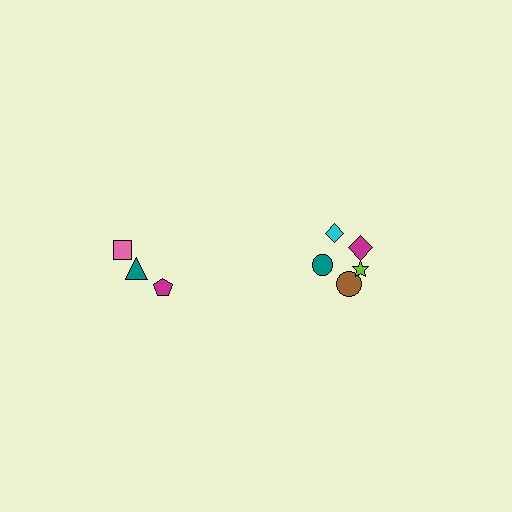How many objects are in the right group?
There are 5 objects.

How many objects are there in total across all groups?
There are 8 objects.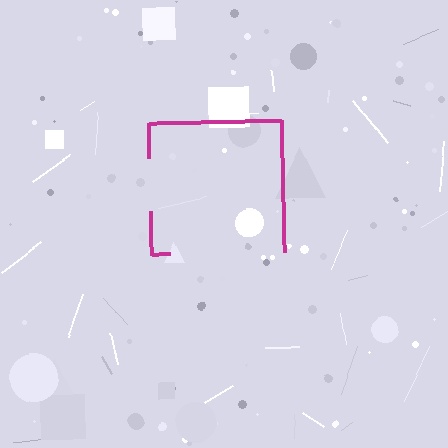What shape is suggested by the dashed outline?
The dashed outline suggests a square.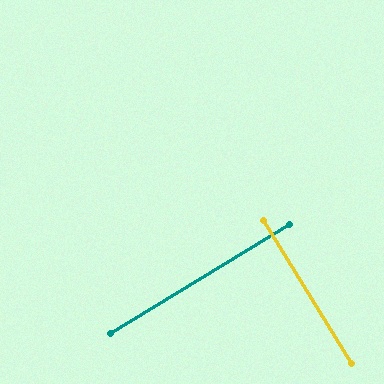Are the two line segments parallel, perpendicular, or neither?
Perpendicular — they meet at approximately 90°.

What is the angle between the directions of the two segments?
Approximately 90 degrees.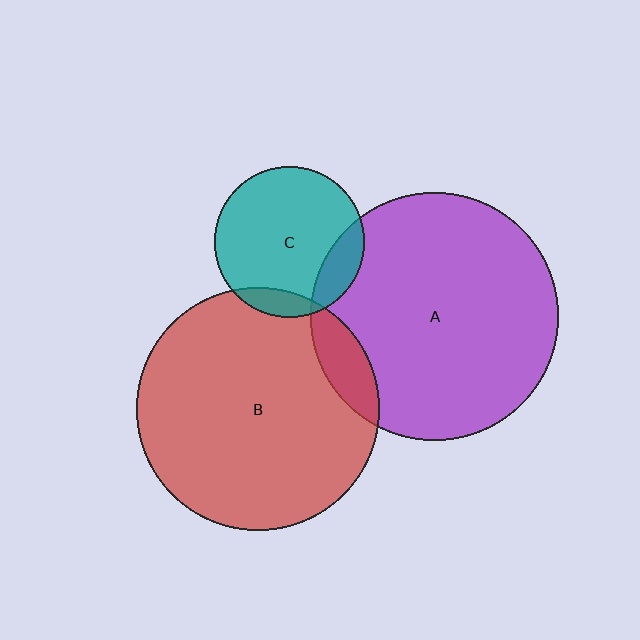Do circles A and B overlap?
Yes.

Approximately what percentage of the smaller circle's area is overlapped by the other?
Approximately 10%.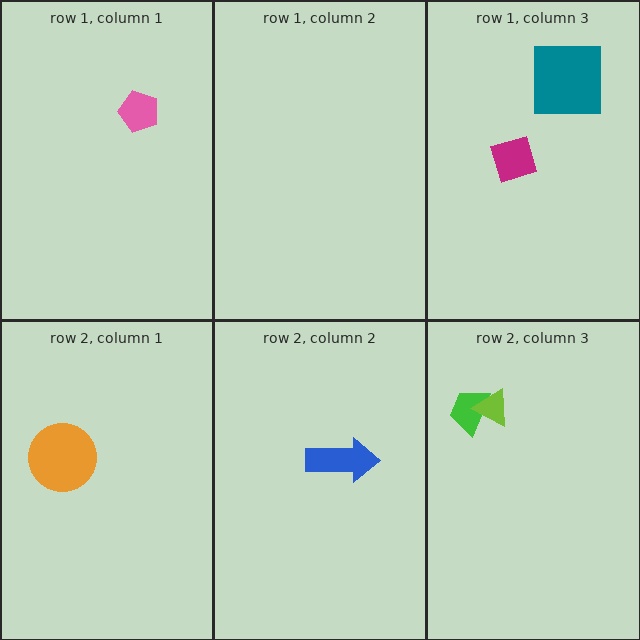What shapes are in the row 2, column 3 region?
The green trapezoid, the lime triangle.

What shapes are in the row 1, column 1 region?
The pink pentagon.